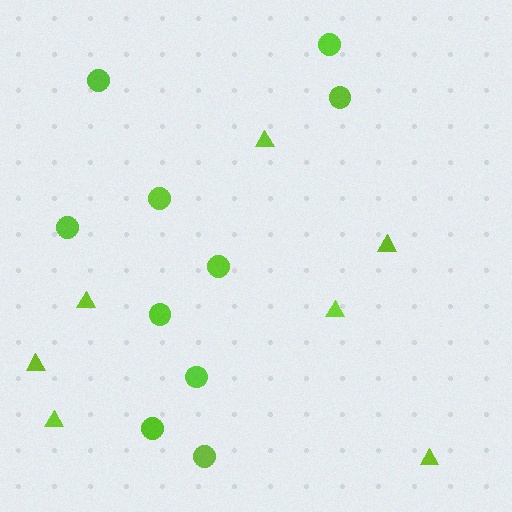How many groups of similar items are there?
There are 2 groups: one group of circles (10) and one group of triangles (7).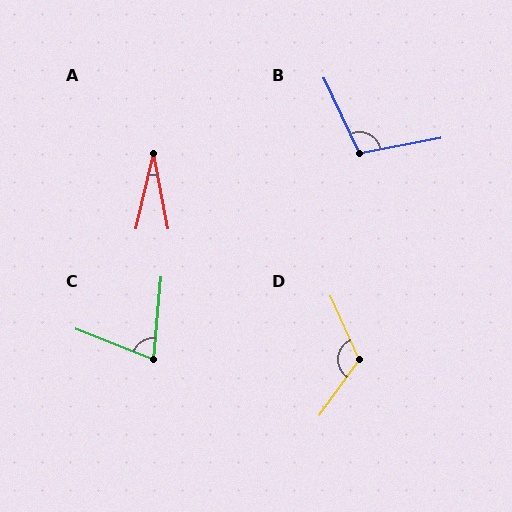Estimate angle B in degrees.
Approximately 105 degrees.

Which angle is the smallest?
A, at approximately 24 degrees.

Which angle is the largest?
D, at approximately 120 degrees.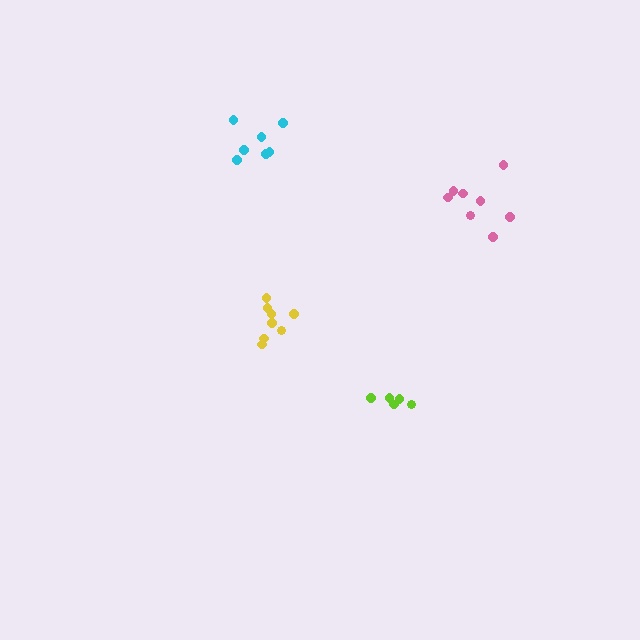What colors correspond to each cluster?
The clusters are colored: yellow, cyan, lime, pink.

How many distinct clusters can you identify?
There are 4 distinct clusters.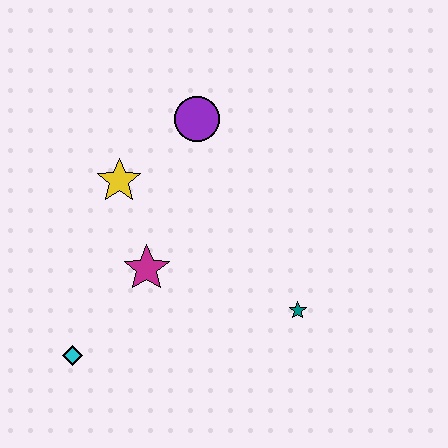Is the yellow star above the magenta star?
Yes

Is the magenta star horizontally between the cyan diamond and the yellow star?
No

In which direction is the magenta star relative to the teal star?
The magenta star is to the left of the teal star.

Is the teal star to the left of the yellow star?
No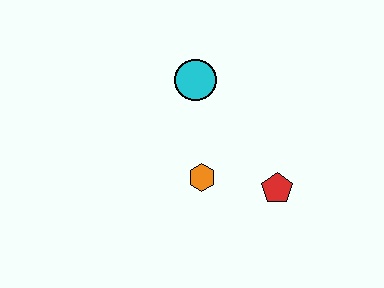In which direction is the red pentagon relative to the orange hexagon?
The red pentagon is to the right of the orange hexagon.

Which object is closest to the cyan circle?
The orange hexagon is closest to the cyan circle.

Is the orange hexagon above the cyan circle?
No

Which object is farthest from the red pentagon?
The cyan circle is farthest from the red pentagon.